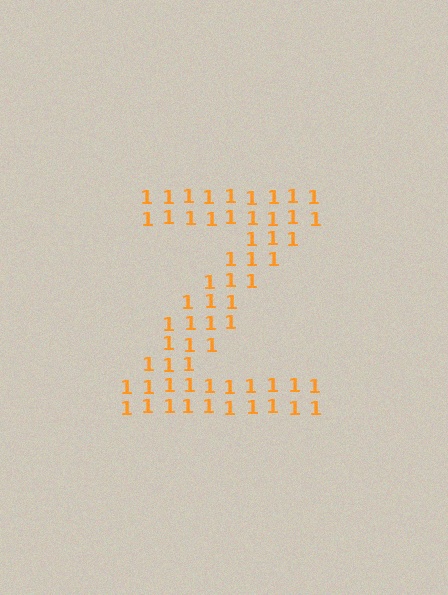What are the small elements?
The small elements are digit 1's.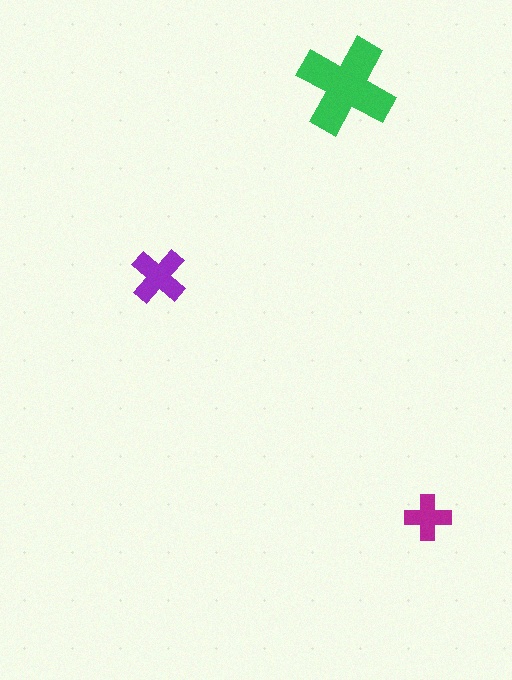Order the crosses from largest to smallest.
the green one, the purple one, the magenta one.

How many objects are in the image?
There are 3 objects in the image.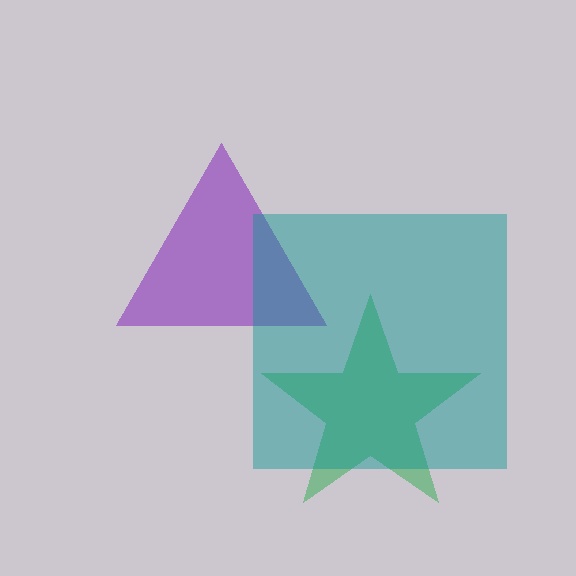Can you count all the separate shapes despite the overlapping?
Yes, there are 3 separate shapes.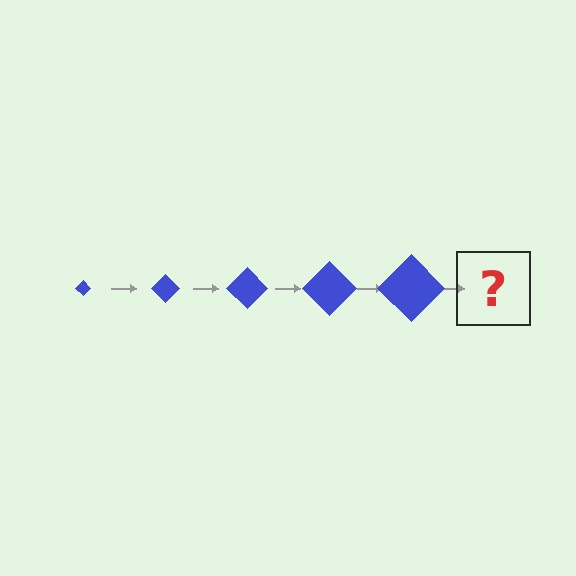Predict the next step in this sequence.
The next step is a blue diamond, larger than the previous one.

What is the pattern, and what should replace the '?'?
The pattern is that the diamond gets progressively larger each step. The '?' should be a blue diamond, larger than the previous one.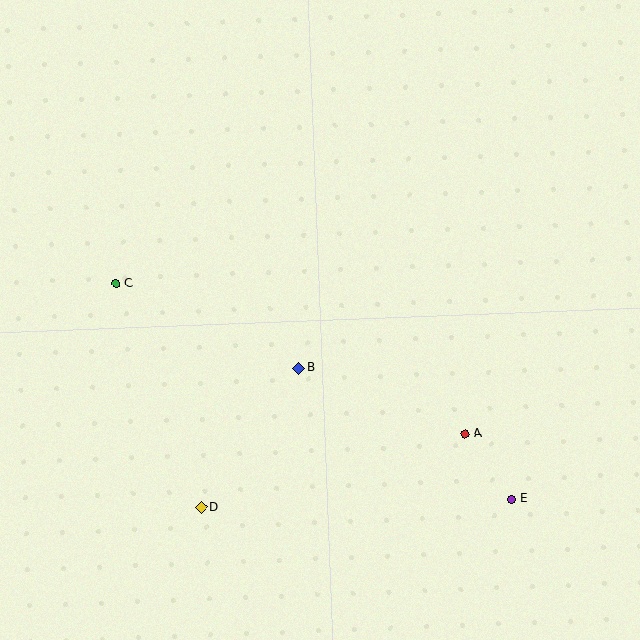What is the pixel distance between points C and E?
The distance between C and E is 451 pixels.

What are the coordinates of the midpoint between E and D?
The midpoint between E and D is at (357, 503).